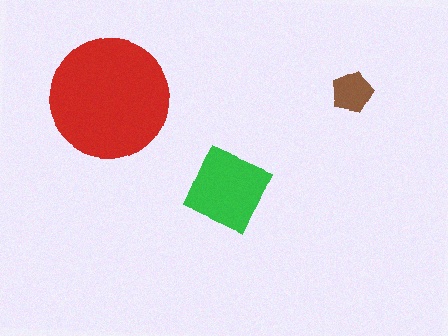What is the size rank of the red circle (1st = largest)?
1st.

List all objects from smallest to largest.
The brown pentagon, the green diamond, the red circle.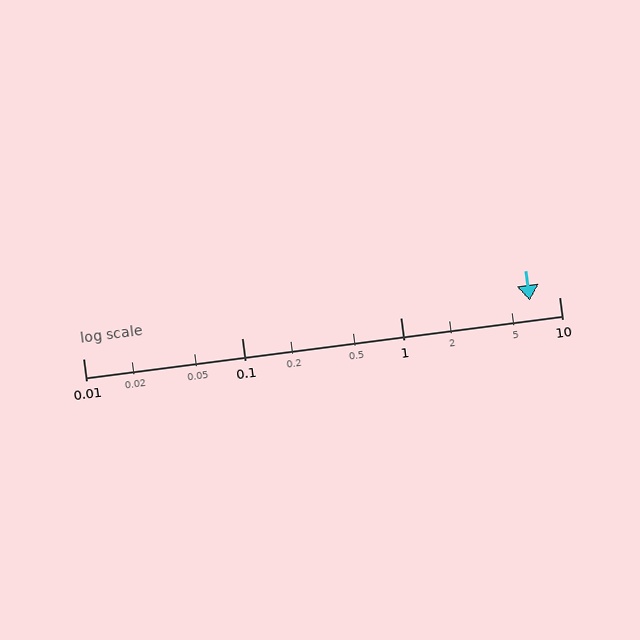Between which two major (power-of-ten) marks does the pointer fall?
The pointer is between 1 and 10.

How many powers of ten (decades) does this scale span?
The scale spans 3 decades, from 0.01 to 10.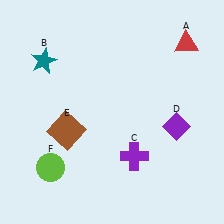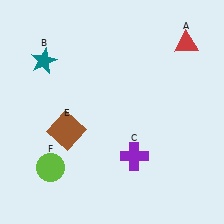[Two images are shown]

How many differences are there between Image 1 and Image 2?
There is 1 difference between the two images.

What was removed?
The purple diamond (D) was removed in Image 2.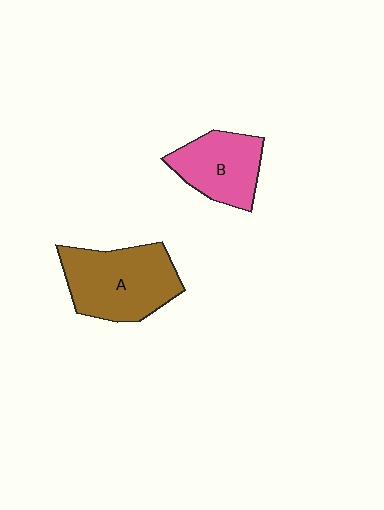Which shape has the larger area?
Shape A (brown).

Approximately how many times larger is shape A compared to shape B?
Approximately 1.4 times.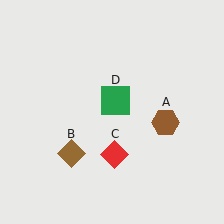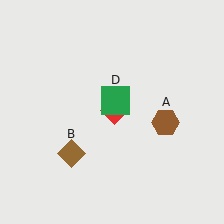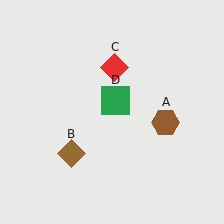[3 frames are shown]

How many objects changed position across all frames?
1 object changed position: red diamond (object C).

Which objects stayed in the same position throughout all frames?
Brown hexagon (object A) and brown diamond (object B) and green square (object D) remained stationary.